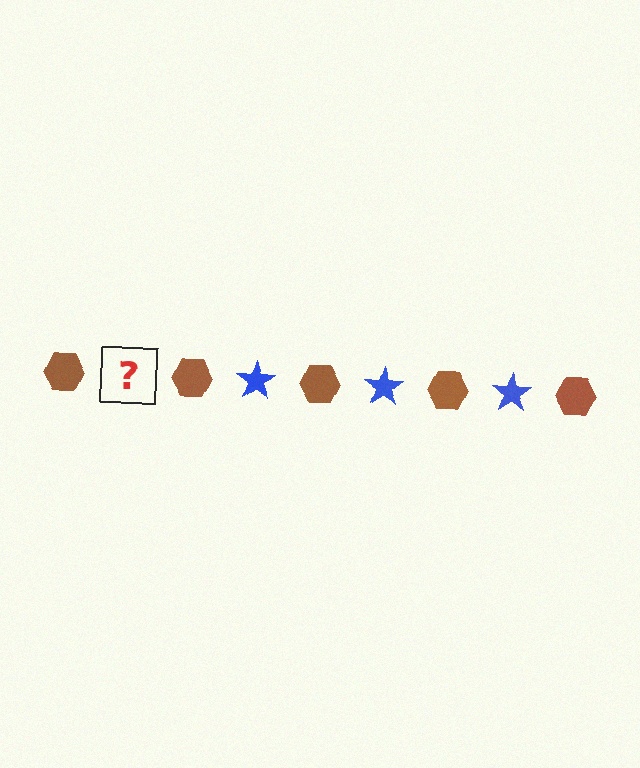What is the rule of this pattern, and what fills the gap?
The rule is that the pattern alternates between brown hexagon and blue star. The gap should be filled with a blue star.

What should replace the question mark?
The question mark should be replaced with a blue star.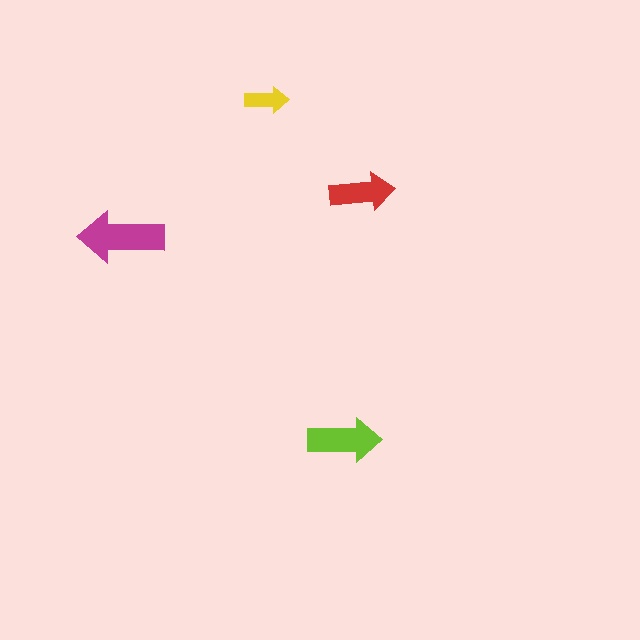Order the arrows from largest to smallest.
the magenta one, the lime one, the red one, the yellow one.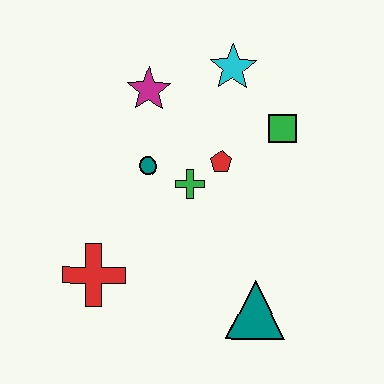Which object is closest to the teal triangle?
The green cross is closest to the teal triangle.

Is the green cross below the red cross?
No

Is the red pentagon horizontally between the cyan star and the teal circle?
Yes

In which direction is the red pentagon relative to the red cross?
The red pentagon is to the right of the red cross.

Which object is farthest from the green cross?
The teal triangle is farthest from the green cross.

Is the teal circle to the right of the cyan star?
No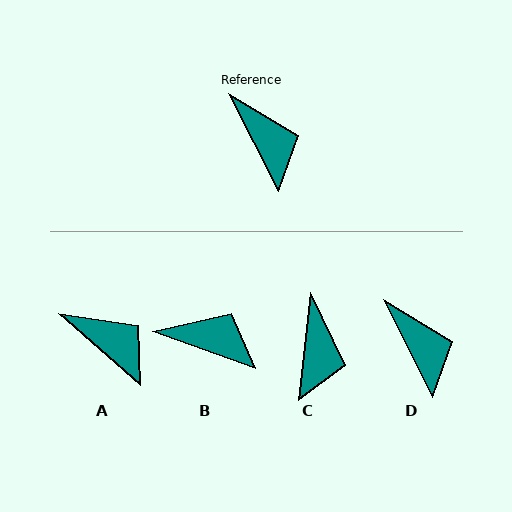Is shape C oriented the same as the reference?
No, it is off by about 33 degrees.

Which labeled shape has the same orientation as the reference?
D.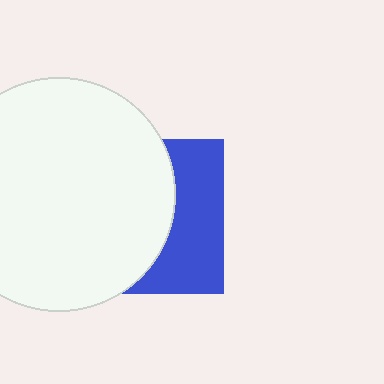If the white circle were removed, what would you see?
You would see the complete blue square.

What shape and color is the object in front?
The object in front is a white circle.